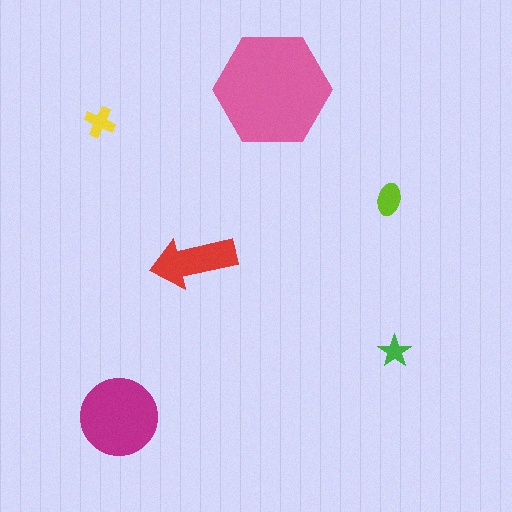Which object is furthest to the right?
The green star is rightmost.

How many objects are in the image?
There are 6 objects in the image.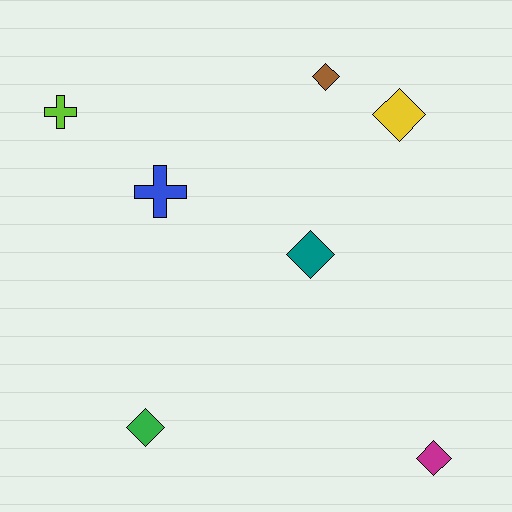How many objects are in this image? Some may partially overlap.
There are 7 objects.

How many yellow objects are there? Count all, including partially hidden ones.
There is 1 yellow object.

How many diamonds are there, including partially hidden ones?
There are 5 diamonds.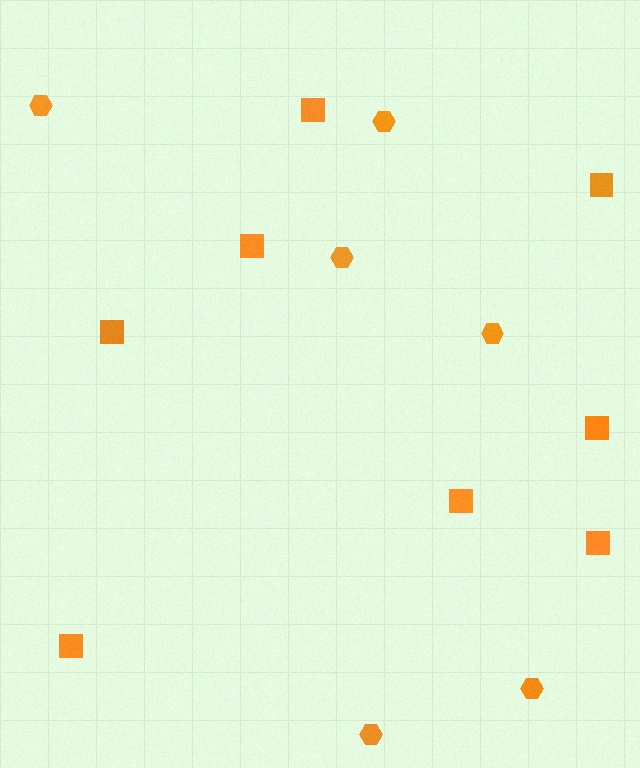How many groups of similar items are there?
There are 2 groups: one group of hexagons (6) and one group of squares (8).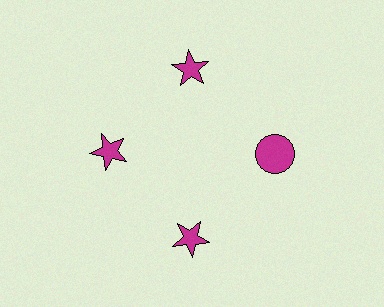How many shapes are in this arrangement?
There are 4 shapes arranged in a ring pattern.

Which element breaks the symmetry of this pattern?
The magenta circle at roughly the 3 o'clock position breaks the symmetry. All other shapes are magenta stars.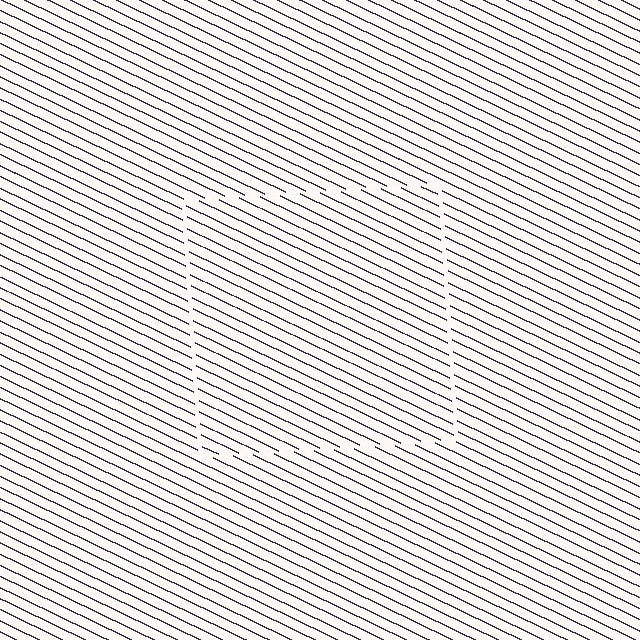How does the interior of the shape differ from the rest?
The interior of the shape contains the same grating, shifted by half a period — the contour is defined by the phase discontinuity where line-ends from the inner and outer gratings abut.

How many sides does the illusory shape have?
4 sides — the line-ends trace a square.